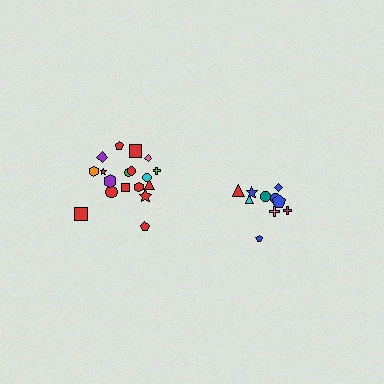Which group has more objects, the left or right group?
The left group.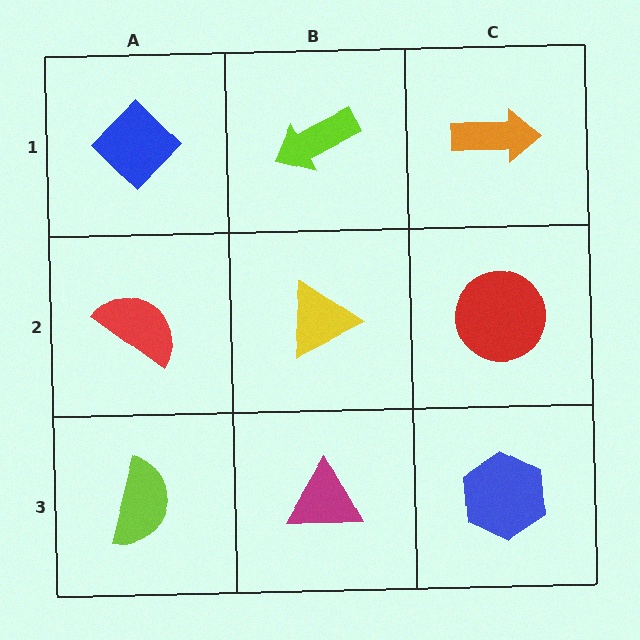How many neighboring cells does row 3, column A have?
2.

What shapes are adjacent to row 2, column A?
A blue diamond (row 1, column A), a lime semicircle (row 3, column A), a yellow triangle (row 2, column B).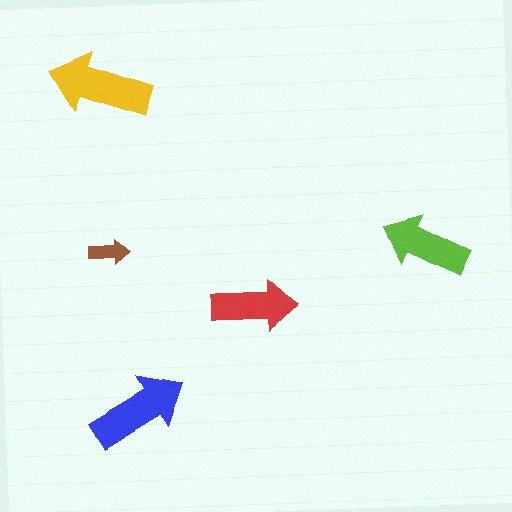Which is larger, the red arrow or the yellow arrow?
The yellow one.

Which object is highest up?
The yellow arrow is topmost.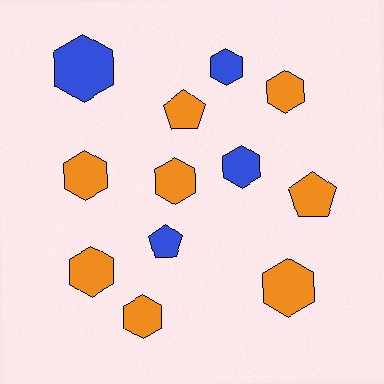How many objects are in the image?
There are 12 objects.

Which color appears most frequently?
Orange, with 8 objects.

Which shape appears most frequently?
Hexagon, with 9 objects.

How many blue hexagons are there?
There are 3 blue hexagons.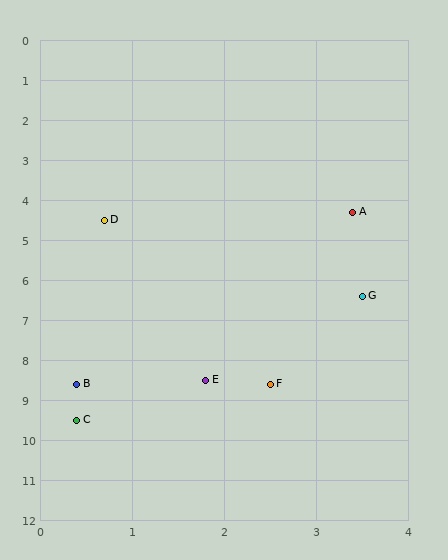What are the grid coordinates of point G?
Point G is at approximately (3.5, 6.4).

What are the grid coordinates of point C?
Point C is at approximately (0.4, 9.5).